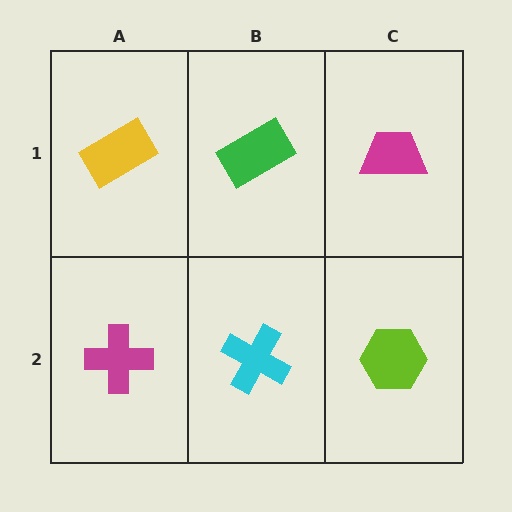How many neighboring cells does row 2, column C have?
2.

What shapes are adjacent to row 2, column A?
A yellow rectangle (row 1, column A), a cyan cross (row 2, column B).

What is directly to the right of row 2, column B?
A lime hexagon.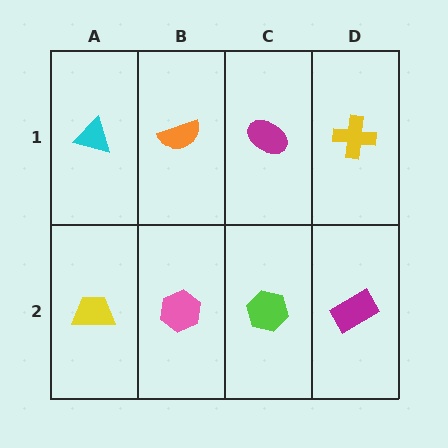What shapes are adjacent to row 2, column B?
An orange semicircle (row 1, column B), a yellow trapezoid (row 2, column A), a lime hexagon (row 2, column C).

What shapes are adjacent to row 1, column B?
A pink hexagon (row 2, column B), a cyan triangle (row 1, column A), a magenta ellipse (row 1, column C).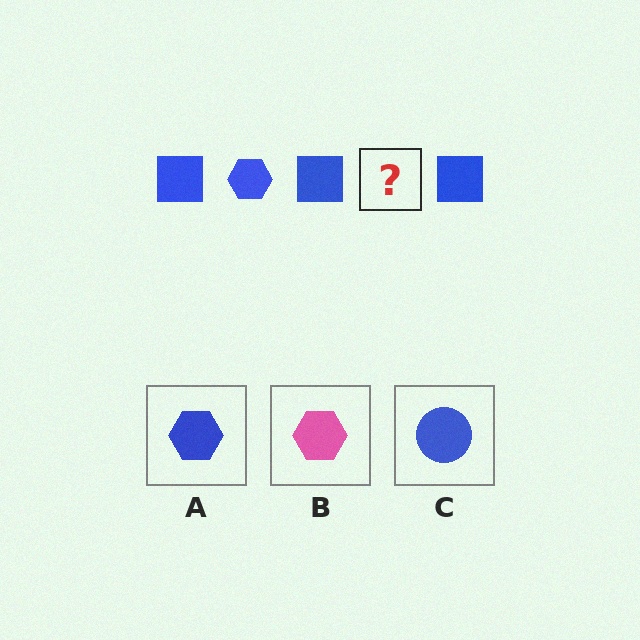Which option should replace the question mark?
Option A.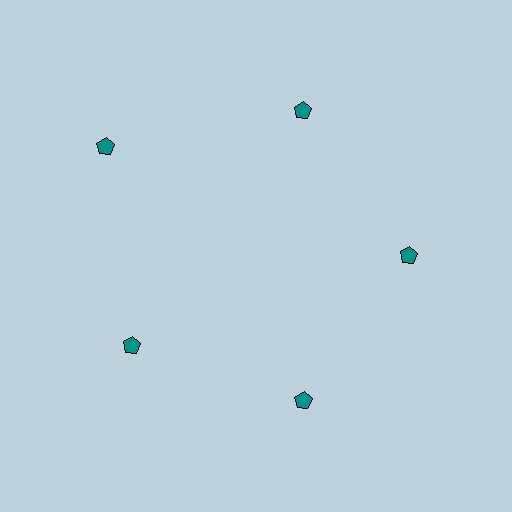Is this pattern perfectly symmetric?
No. The 5 teal pentagons are arranged in a ring, but one element near the 10 o'clock position is pushed outward from the center, breaking the 5-fold rotational symmetry.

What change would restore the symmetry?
The symmetry would be restored by moving it inward, back onto the ring so that all 5 pentagons sit at equal angles and equal distance from the center.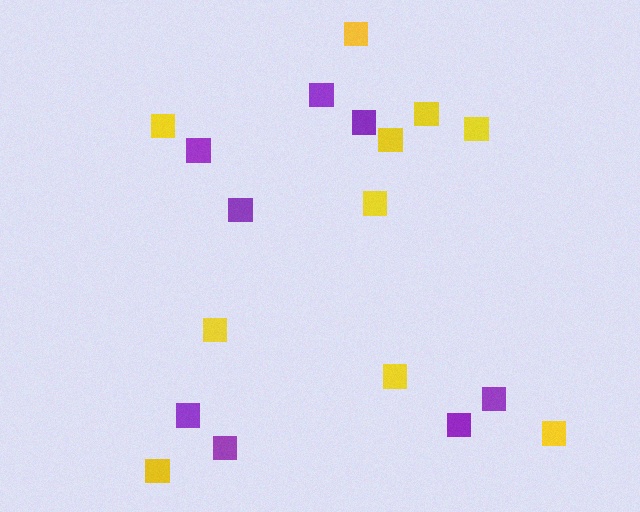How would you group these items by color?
There are 2 groups: one group of purple squares (8) and one group of yellow squares (10).